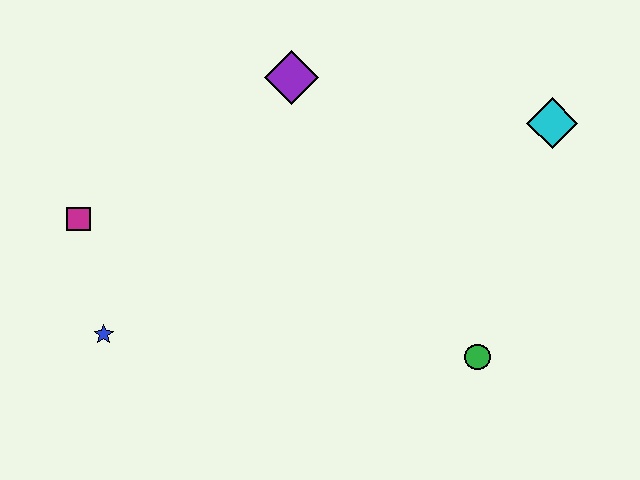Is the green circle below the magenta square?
Yes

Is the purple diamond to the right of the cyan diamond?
No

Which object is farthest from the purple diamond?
The green circle is farthest from the purple diamond.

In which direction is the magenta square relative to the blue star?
The magenta square is above the blue star.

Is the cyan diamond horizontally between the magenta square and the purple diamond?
No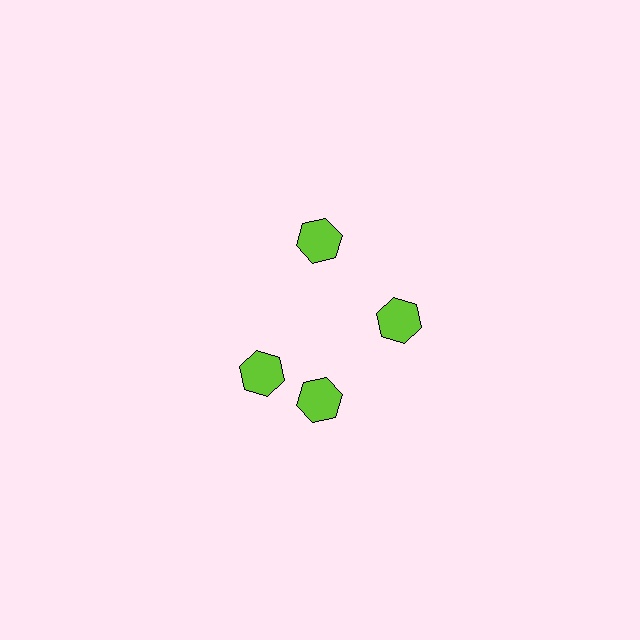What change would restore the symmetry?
The symmetry would be restored by rotating it back into even spacing with its neighbors so that all 4 hexagons sit at equal angles and equal distance from the center.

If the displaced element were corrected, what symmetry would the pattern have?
It would have 4-fold rotational symmetry — the pattern would map onto itself every 90 degrees.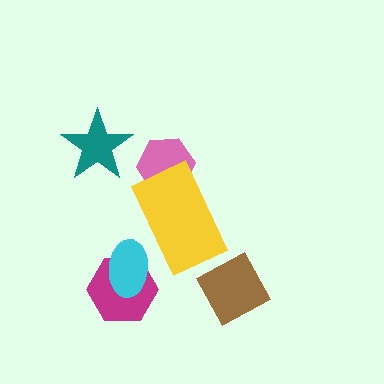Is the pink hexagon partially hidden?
Yes, it is partially covered by another shape.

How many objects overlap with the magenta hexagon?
1 object overlaps with the magenta hexagon.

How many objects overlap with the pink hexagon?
1 object overlaps with the pink hexagon.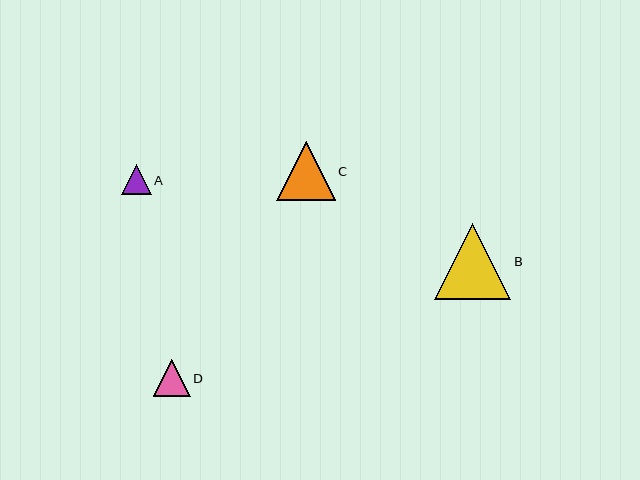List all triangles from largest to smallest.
From largest to smallest: B, C, D, A.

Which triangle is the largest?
Triangle B is the largest with a size of approximately 77 pixels.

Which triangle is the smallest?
Triangle A is the smallest with a size of approximately 30 pixels.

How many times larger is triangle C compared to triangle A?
Triangle C is approximately 2.0 times the size of triangle A.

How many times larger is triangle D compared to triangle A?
Triangle D is approximately 1.2 times the size of triangle A.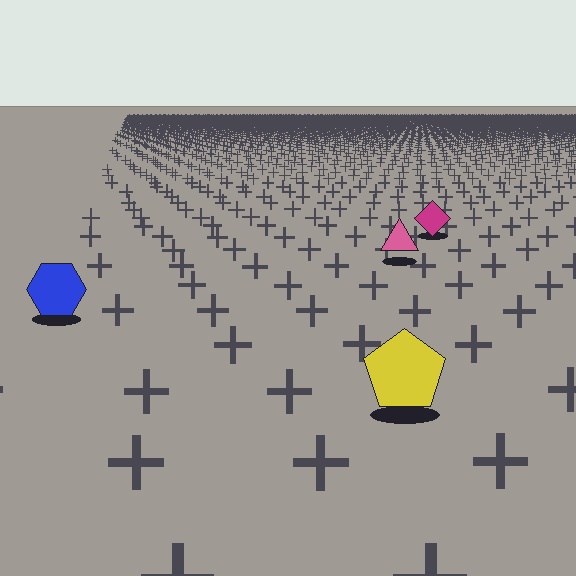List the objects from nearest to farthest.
From nearest to farthest: the yellow pentagon, the blue hexagon, the pink triangle, the magenta diamond.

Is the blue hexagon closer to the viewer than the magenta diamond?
Yes. The blue hexagon is closer — you can tell from the texture gradient: the ground texture is coarser near it.